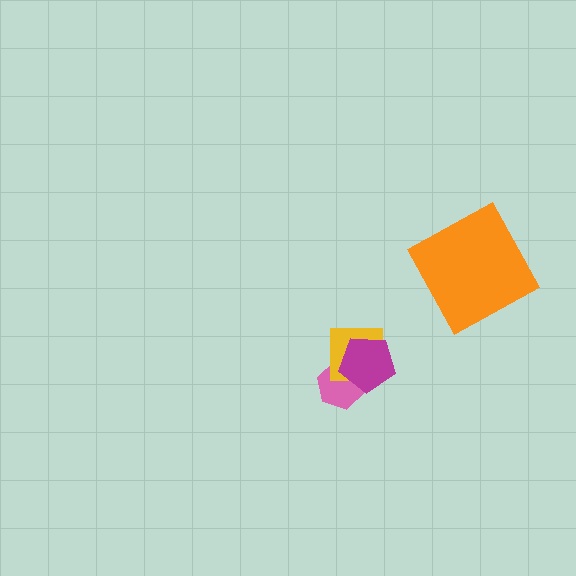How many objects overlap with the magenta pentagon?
2 objects overlap with the magenta pentagon.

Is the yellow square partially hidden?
Yes, it is partially covered by another shape.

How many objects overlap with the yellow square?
2 objects overlap with the yellow square.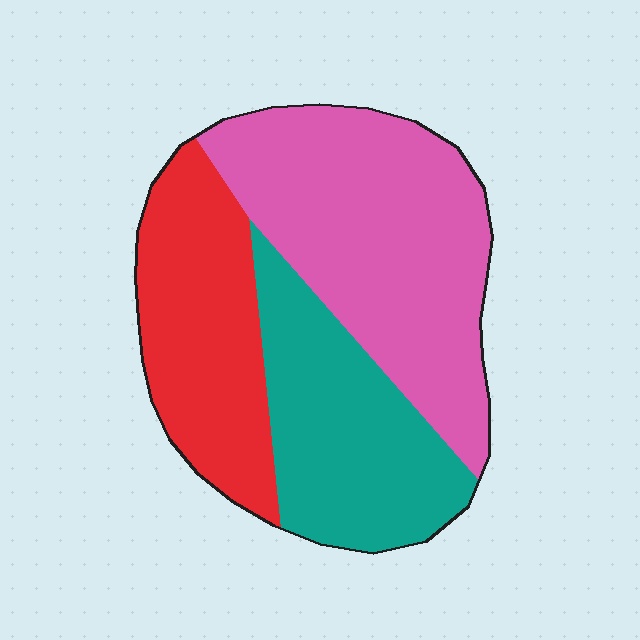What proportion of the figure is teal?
Teal covers around 30% of the figure.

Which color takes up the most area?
Pink, at roughly 45%.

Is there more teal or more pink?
Pink.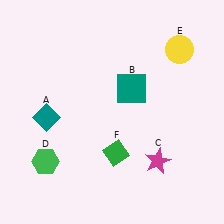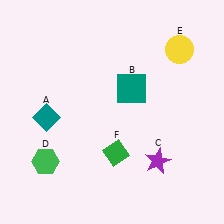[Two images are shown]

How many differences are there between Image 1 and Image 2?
There is 1 difference between the two images.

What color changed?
The star (C) changed from magenta in Image 1 to purple in Image 2.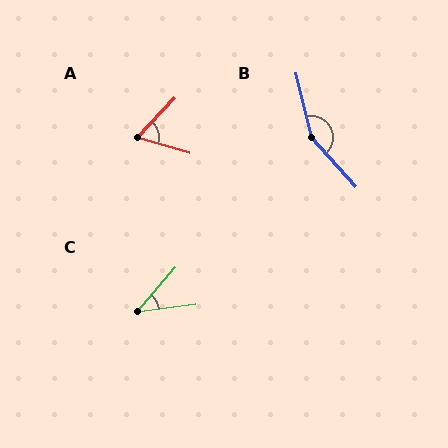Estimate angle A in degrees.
Approximately 63 degrees.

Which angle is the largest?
B, at approximately 152 degrees.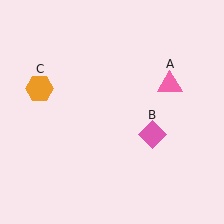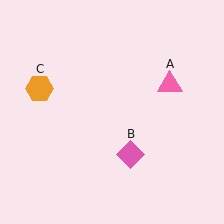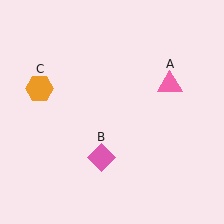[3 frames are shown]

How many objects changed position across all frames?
1 object changed position: pink diamond (object B).